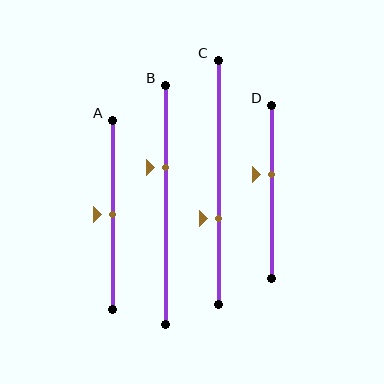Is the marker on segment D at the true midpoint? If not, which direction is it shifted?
No, the marker on segment D is shifted upward by about 10% of the segment length.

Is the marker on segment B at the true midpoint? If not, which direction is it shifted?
No, the marker on segment B is shifted upward by about 16% of the segment length.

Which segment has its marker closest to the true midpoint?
Segment A has its marker closest to the true midpoint.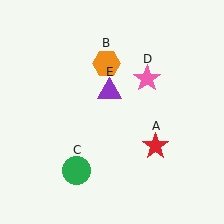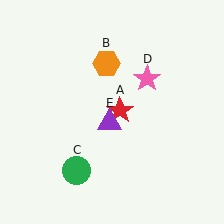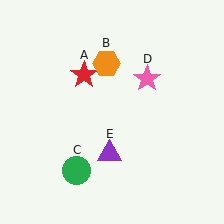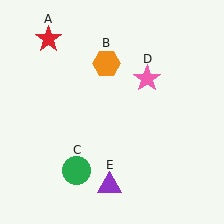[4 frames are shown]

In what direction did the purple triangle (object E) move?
The purple triangle (object E) moved down.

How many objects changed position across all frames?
2 objects changed position: red star (object A), purple triangle (object E).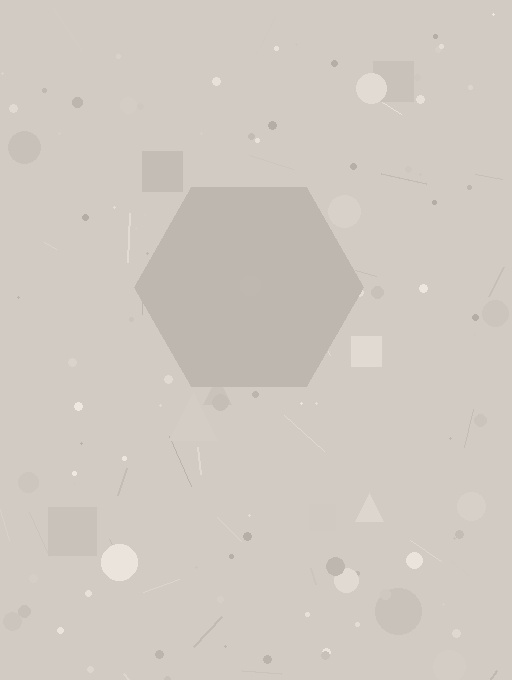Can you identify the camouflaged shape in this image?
The camouflaged shape is a hexagon.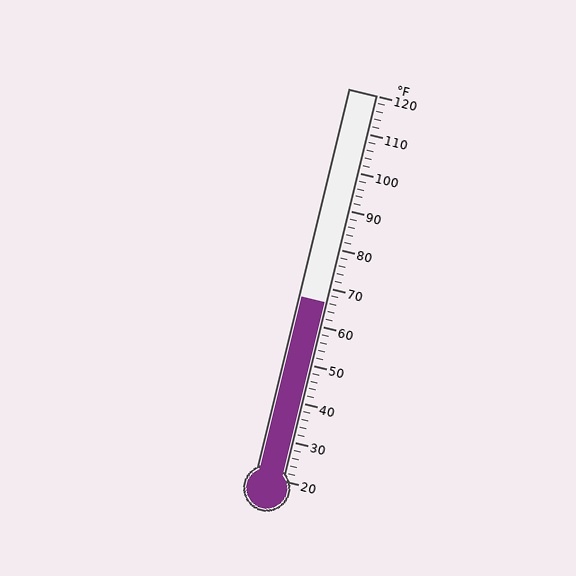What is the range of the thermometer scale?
The thermometer scale ranges from 20°F to 120°F.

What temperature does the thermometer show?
The thermometer shows approximately 66°F.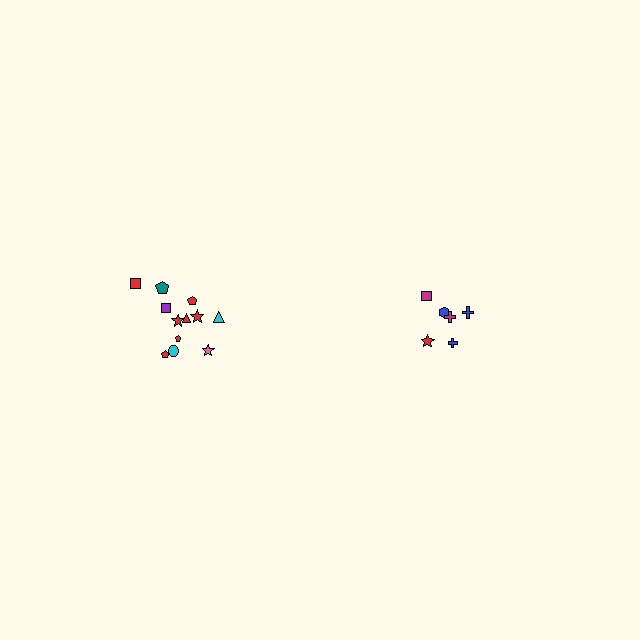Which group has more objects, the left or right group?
The left group.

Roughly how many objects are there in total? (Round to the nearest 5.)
Roughly 20 objects in total.